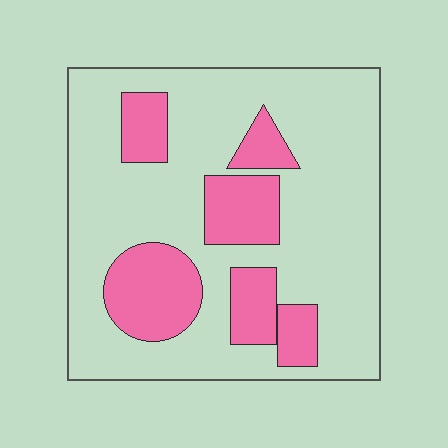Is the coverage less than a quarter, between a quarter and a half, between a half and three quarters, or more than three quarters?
Between a quarter and a half.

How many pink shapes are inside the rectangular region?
6.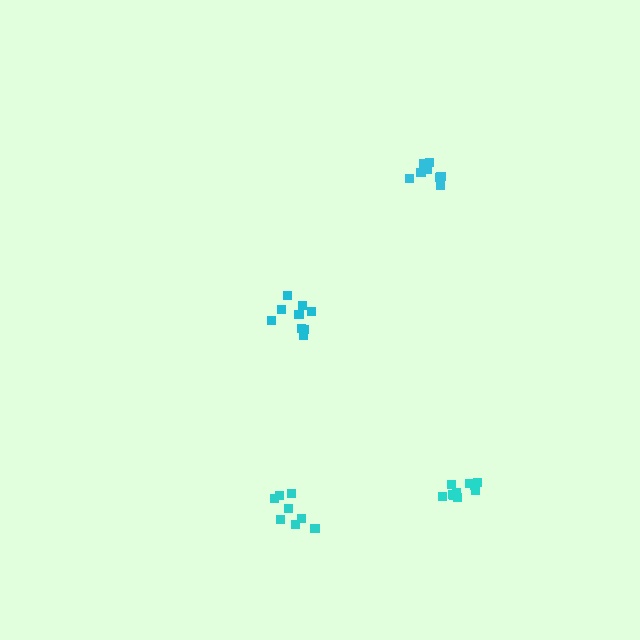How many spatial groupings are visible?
There are 4 spatial groupings.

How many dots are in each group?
Group 1: 10 dots, Group 2: 8 dots, Group 3: 8 dots, Group 4: 10 dots (36 total).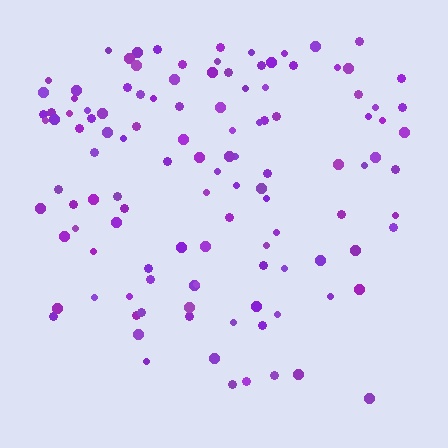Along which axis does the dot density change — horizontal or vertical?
Vertical.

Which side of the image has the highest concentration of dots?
The top.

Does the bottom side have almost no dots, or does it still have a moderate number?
Still a moderate number, just noticeably fewer than the top.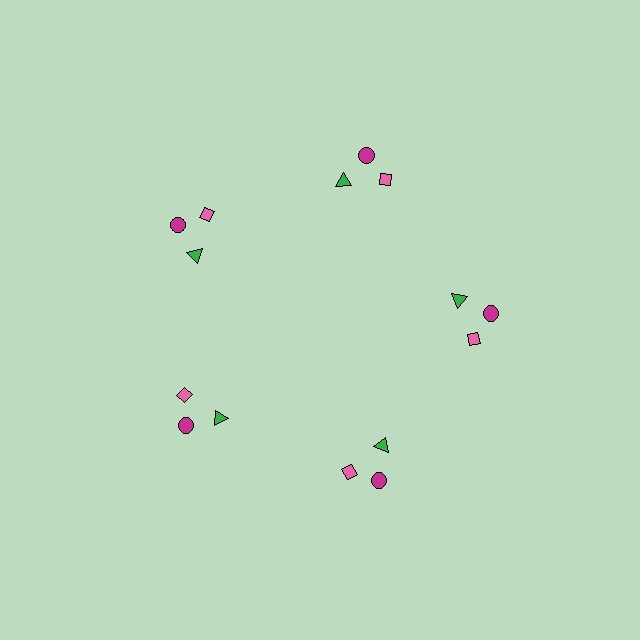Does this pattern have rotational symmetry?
Yes, this pattern has 5-fold rotational symmetry. It looks the same after rotating 72 degrees around the center.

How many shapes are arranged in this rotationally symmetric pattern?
There are 15 shapes, arranged in 5 groups of 3.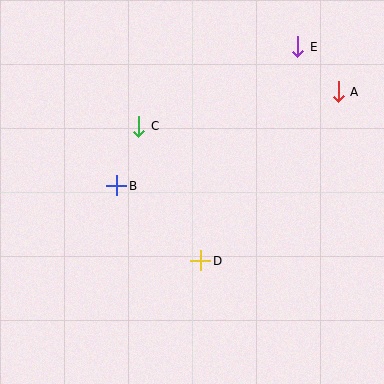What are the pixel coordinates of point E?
Point E is at (298, 47).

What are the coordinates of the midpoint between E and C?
The midpoint between E and C is at (218, 87).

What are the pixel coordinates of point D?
Point D is at (201, 261).